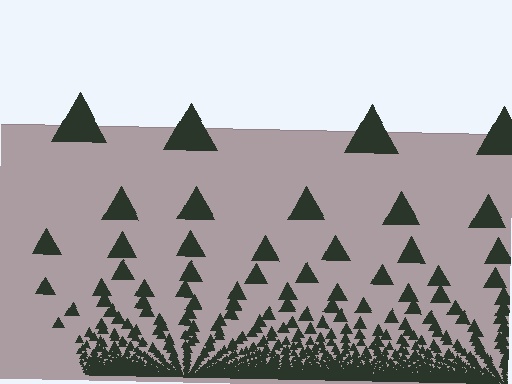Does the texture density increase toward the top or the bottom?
Density increases toward the bottom.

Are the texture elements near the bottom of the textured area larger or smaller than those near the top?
Smaller. The gradient is inverted — elements near the bottom are smaller and denser.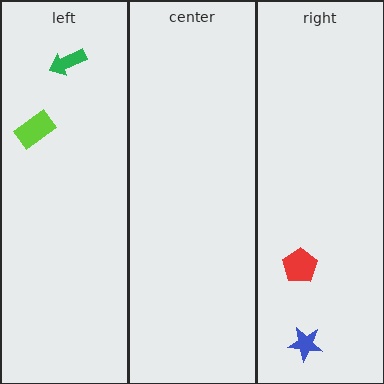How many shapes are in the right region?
2.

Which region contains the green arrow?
The left region.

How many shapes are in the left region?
2.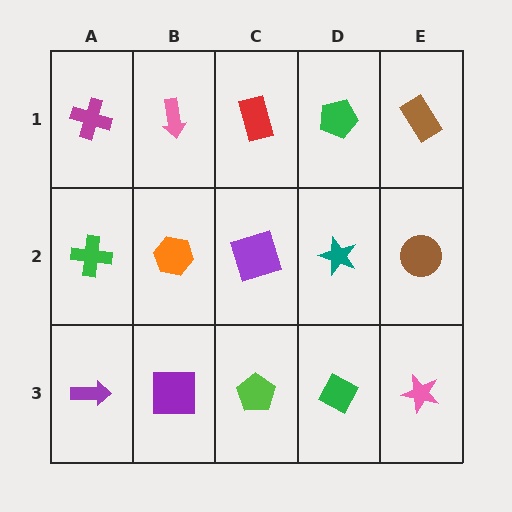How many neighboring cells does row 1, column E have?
2.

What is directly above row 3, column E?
A brown circle.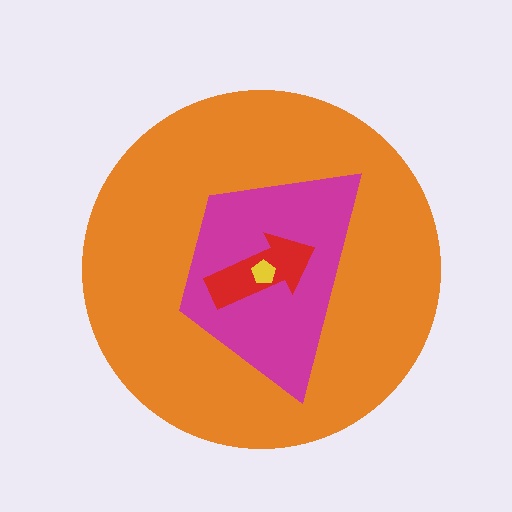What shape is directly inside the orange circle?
The magenta trapezoid.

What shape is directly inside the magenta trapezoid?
The red arrow.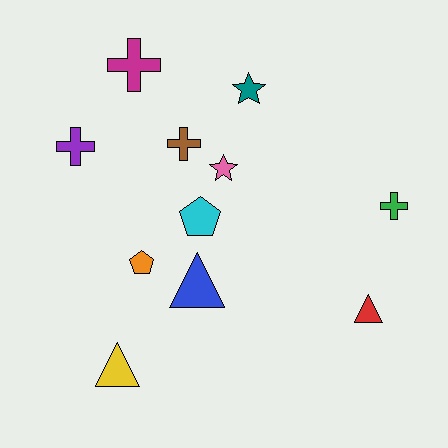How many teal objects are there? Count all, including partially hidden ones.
There is 1 teal object.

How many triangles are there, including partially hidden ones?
There are 3 triangles.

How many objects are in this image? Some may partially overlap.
There are 11 objects.